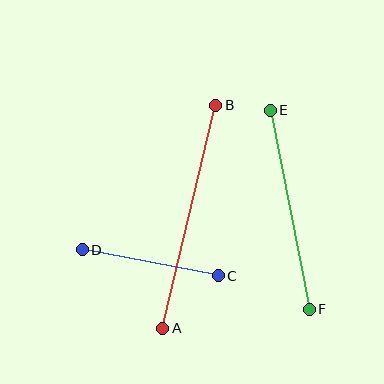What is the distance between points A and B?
The distance is approximately 229 pixels.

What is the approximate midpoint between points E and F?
The midpoint is at approximately (290, 210) pixels.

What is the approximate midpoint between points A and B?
The midpoint is at approximately (189, 217) pixels.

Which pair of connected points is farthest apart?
Points A and B are farthest apart.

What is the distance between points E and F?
The distance is approximately 203 pixels.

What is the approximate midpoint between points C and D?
The midpoint is at approximately (150, 263) pixels.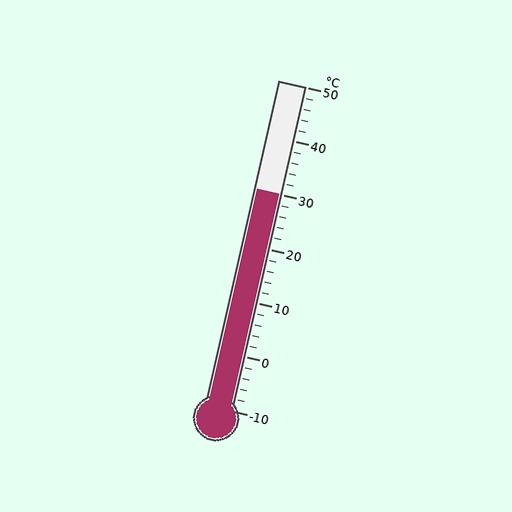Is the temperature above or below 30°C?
The temperature is at 30°C.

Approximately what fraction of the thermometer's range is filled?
The thermometer is filled to approximately 65% of its range.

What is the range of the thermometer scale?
The thermometer scale ranges from -10°C to 50°C.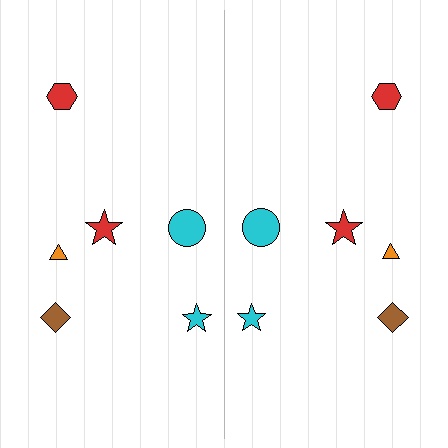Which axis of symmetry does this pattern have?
The pattern has a vertical axis of symmetry running through the center of the image.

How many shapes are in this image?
There are 12 shapes in this image.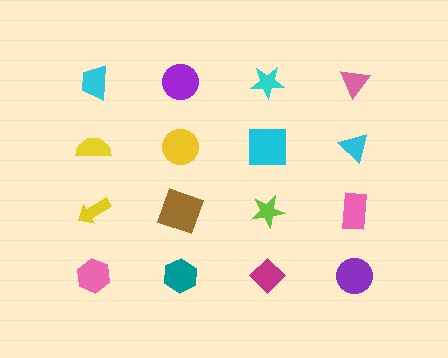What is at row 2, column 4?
A cyan triangle.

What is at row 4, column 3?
A magenta diamond.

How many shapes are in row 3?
4 shapes.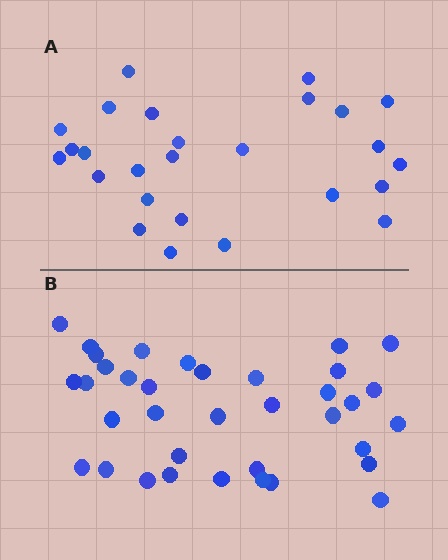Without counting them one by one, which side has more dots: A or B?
Region B (the bottom region) has more dots.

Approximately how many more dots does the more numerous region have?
Region B has roughly 10 or so more dots than region A.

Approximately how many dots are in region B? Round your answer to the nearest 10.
About 40 dots. (The exact count is 36, which rounds to 40.)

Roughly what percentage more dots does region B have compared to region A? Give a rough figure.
About 40% more.